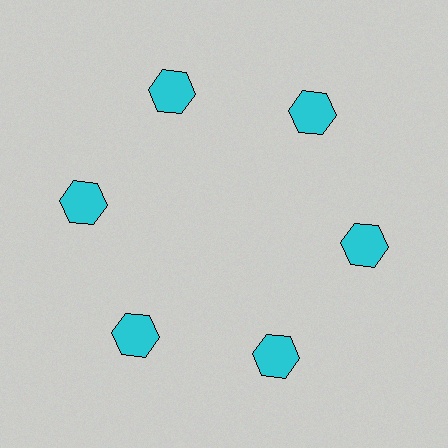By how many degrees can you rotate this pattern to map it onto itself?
The pattern maps onto itself every 60 degrees of rotation.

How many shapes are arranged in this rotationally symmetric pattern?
There are 6 shapes, arranged in 6 groups of 1.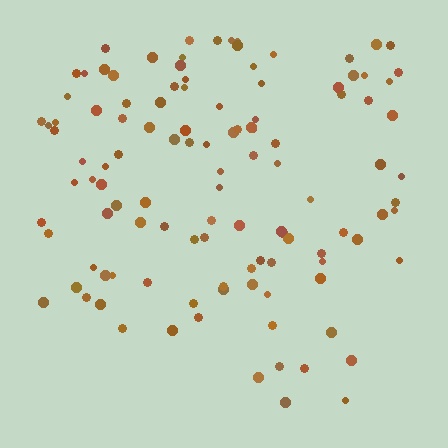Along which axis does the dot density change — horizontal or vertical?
Vertical.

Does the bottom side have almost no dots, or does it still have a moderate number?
Still a moderate number, just noticeably fewer than the top.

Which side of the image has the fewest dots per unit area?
The bottom.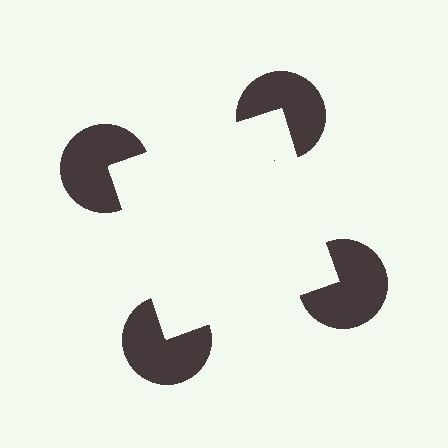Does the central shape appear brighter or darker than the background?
It typically appears slightly brighter than the background, even though no actual brightness change is drawn.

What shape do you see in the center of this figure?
An illusory square — its edges are inferred from the aligned wedge cuts in the pac-man discs, not physically drawn.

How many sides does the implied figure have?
4 sides.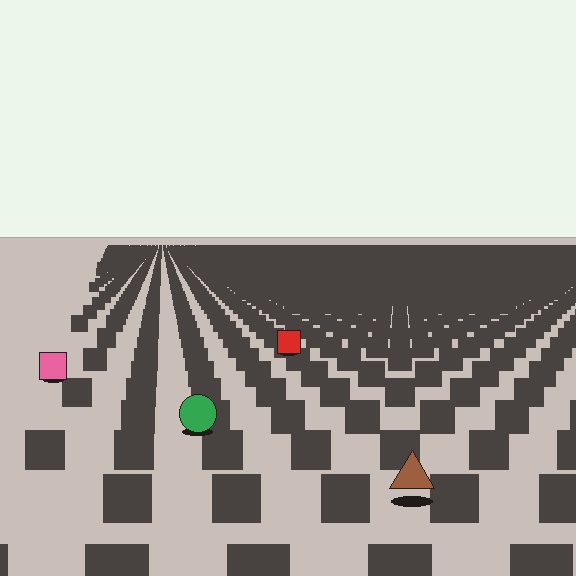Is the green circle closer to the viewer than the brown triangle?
No. The brown triangle is closer — you can tell from the texture gradient: the ground texture is coarser near it.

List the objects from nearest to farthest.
From nearest to farthest: the brown triangle, the green circle, the pink square, the red square.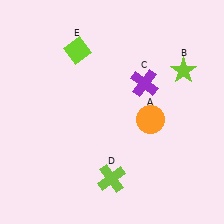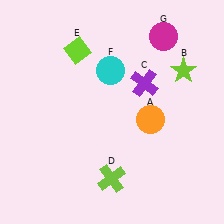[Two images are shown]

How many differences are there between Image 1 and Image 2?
There are 2 differences between the two images.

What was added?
A cyan circle (F), a magenta circle (G) were added in Image 2.